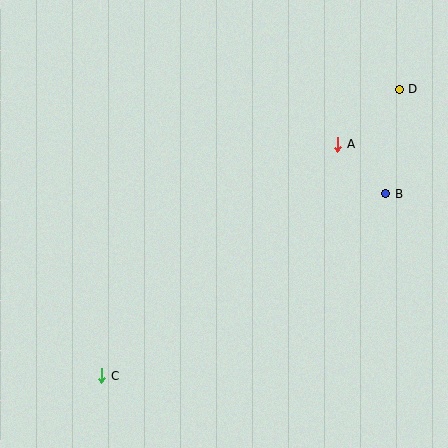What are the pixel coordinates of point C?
Point C is at (102, 376).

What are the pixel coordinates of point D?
Point D is at (399, 89).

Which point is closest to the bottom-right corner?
Point B is closest to the bottom-right corner.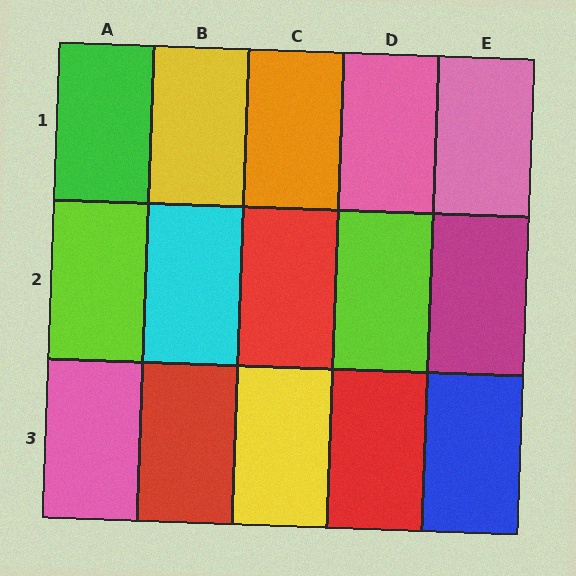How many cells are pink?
3 cells are pink.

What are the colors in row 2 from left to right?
Lime, cyan, red, lime, magenta.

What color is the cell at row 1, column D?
Pink.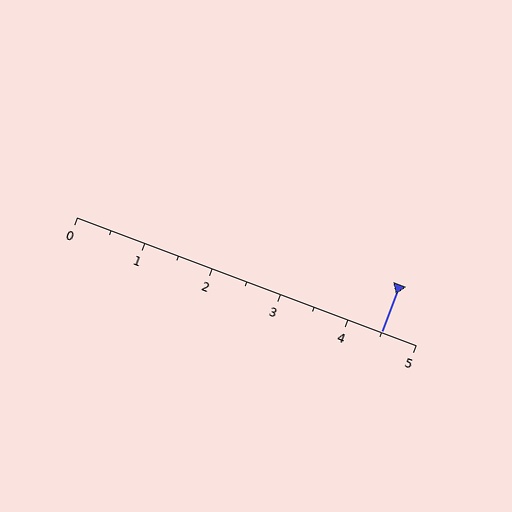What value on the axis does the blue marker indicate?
The marker indicates approximately 4.5.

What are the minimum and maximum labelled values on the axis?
The axis runs from 0 to 5.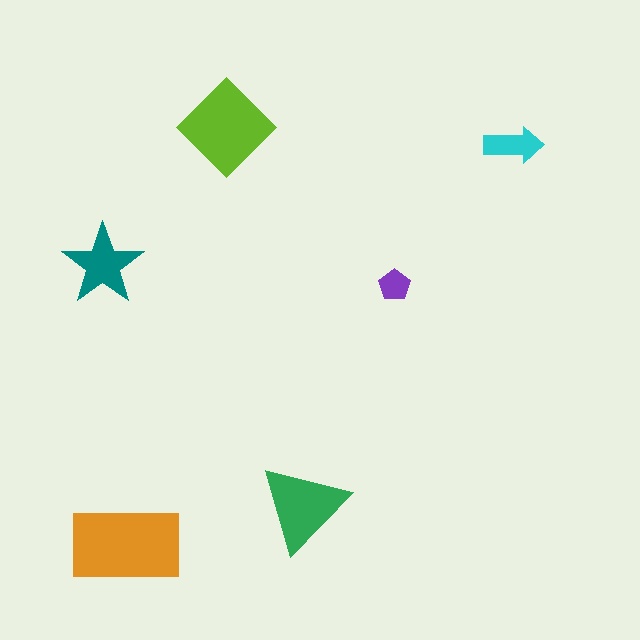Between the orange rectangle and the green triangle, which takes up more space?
The orange rectangle.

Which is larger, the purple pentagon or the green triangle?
The green triangle.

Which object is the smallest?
The purple pentagon.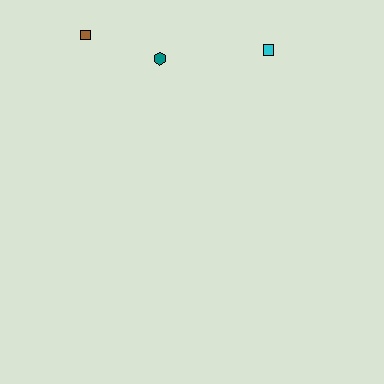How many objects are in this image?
There are 3 objects.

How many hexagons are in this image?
There is 1 hexagon.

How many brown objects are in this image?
There is 1 brown object.